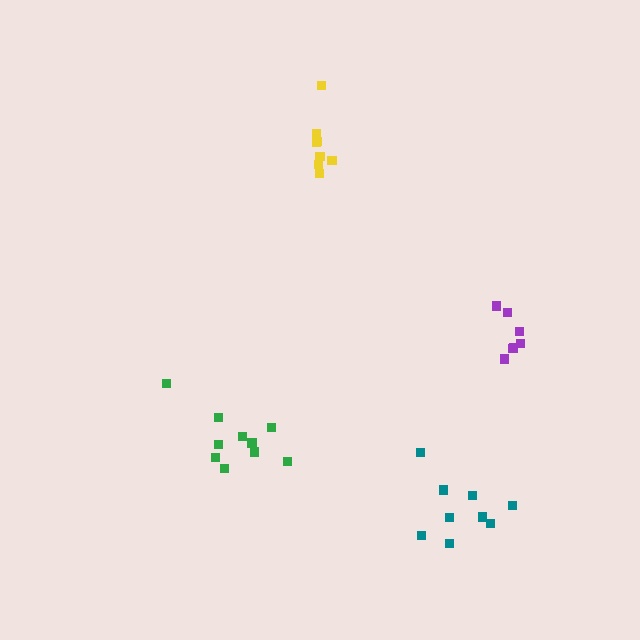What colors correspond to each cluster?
The clusters are colored: green, purple, yellow, teal.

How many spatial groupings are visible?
There are 4 spatial groupings.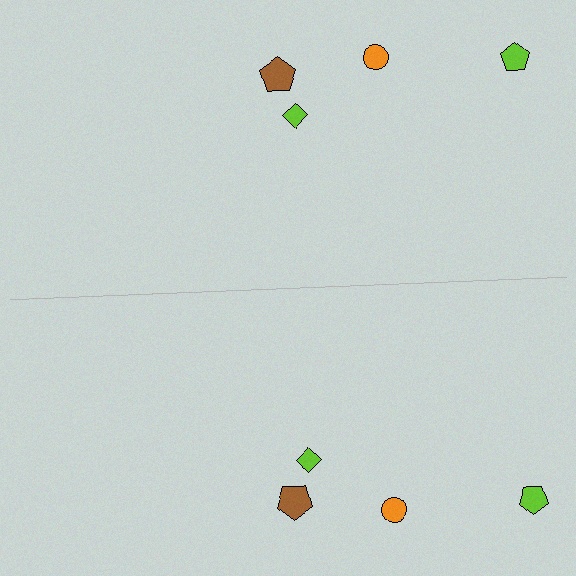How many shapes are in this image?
There are 8 shapes in this image.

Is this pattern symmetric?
Yes, this pattern has bilateral (reflection) symmetry.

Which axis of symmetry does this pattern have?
The pattern has a horizontal axis of symmetry running through the center of the image.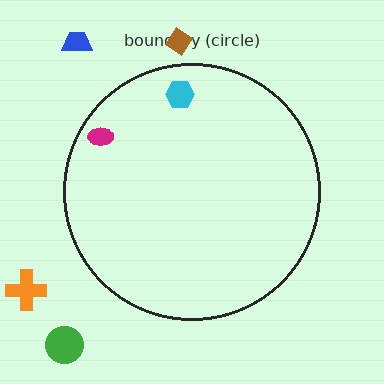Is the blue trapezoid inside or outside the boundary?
Outside.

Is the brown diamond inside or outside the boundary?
Outside.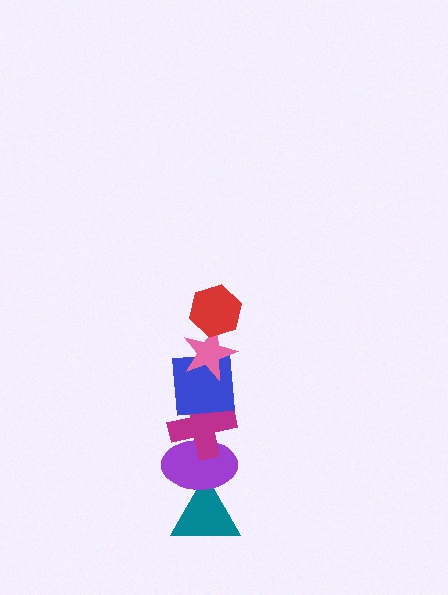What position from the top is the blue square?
The blue square is 3rd from the top.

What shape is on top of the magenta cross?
The blue square is on top of the magenta cross.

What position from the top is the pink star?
The pink star is 2nd from the top.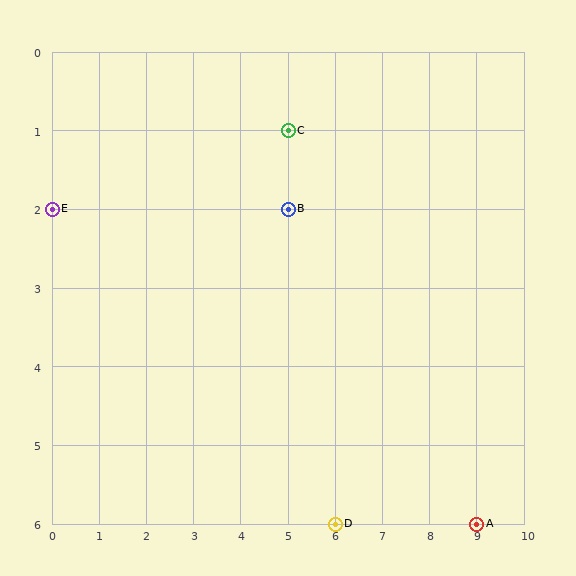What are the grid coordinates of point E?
Point E is at grid coordinates (0, 2).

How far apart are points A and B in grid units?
Points A and B are 4 columns and 4 rows apart (about 5.7 grid units diagonally).